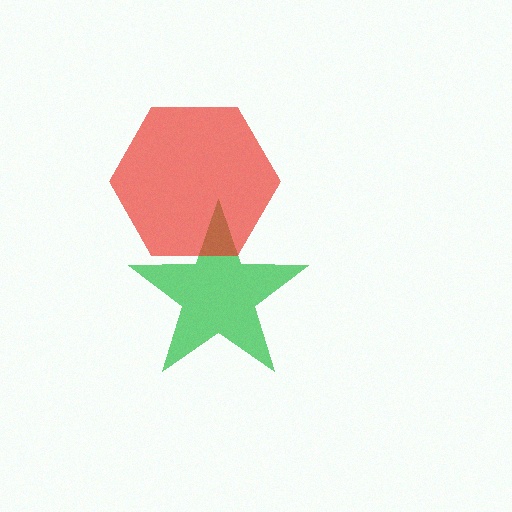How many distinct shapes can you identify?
There are 2 distinct shapes: a green star, a red hexagon.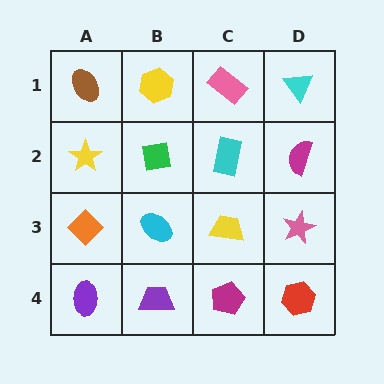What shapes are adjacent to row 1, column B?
A green square (row 2, column B), a brown ellipse (row 1, column A), a pink rectangle (row 1, column C).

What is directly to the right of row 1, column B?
A pink rectangle.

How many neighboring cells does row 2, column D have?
3.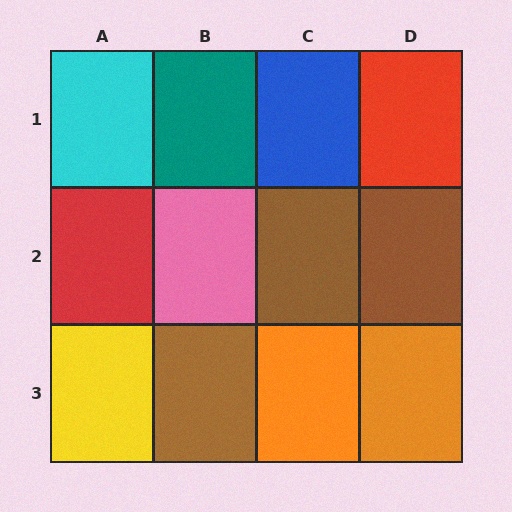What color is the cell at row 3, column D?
Orange.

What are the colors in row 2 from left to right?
Red, pink, brown, brown.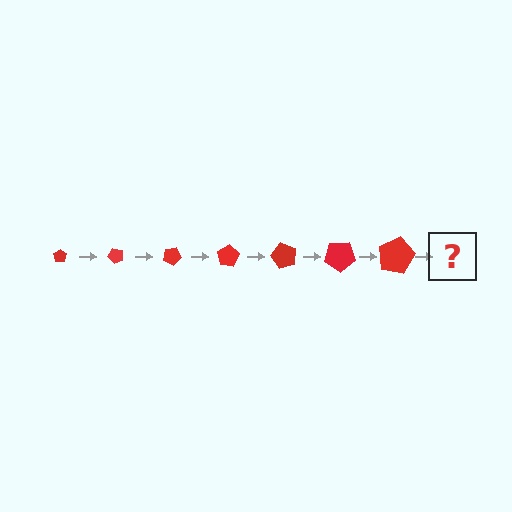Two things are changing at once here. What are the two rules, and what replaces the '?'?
The two rules are that the pentagon grows larger each step and it rotates 50 degrees each step. The '?' should be a pentagon, larger than the previous one and rotated 350 degrees from the start.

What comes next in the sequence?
The next element should be a pentagon, larger than the previous one and rotated 350 degrees from the start.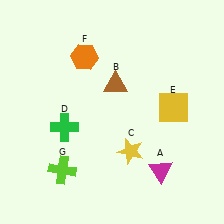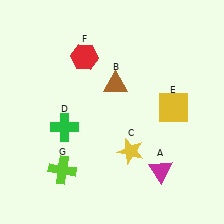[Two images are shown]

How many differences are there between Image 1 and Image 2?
There is 1 difference between the two images.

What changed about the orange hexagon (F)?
In Image 1, F is orange. In Image 2, it changed to red.